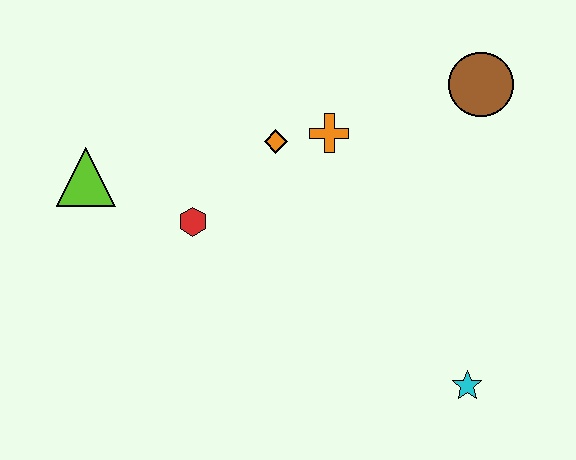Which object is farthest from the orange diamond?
The cyan star is farthest from the orange diamond.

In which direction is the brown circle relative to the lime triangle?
The brown circle is to the right of the lime triangle.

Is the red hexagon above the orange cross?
No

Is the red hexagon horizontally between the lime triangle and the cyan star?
Yes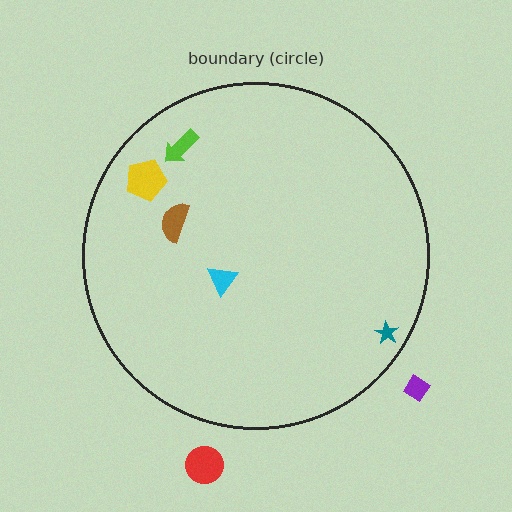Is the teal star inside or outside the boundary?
Inside.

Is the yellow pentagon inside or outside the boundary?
Inside.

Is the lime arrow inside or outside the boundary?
Inside.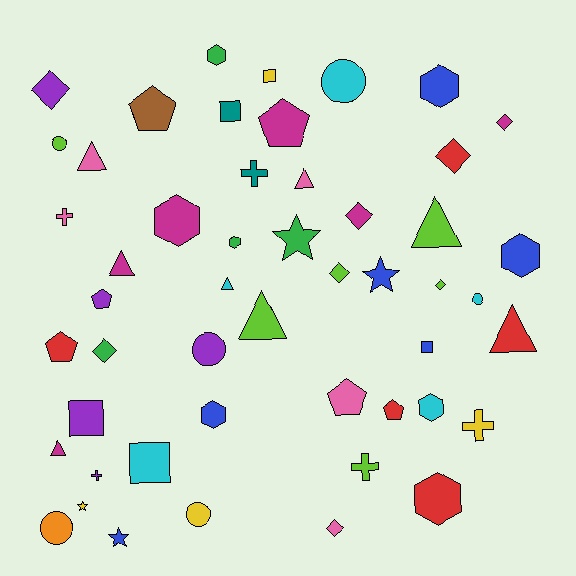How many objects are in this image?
There are 50 objects.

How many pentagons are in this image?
There are 6 pentagons.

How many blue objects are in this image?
There are 6 blue objects.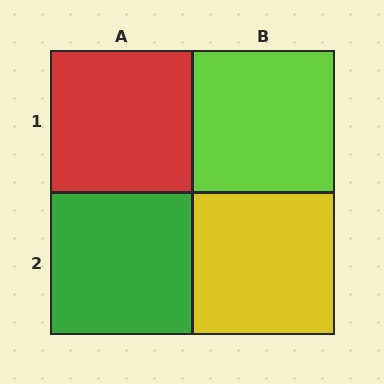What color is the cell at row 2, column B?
Yellow.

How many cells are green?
1 cell is green.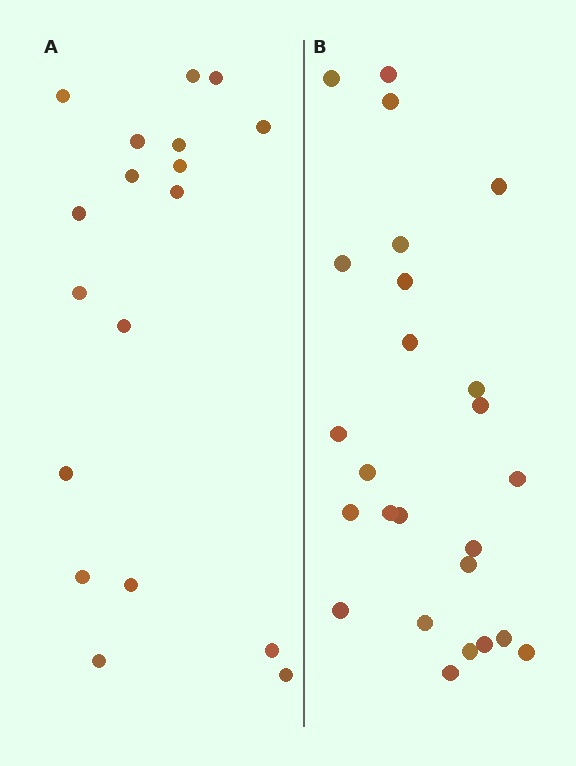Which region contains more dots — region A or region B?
Region B (the right region) has more dots.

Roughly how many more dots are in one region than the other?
Region B has roughly 8 or so more dots than region A.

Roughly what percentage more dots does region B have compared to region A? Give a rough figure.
About 40% more.